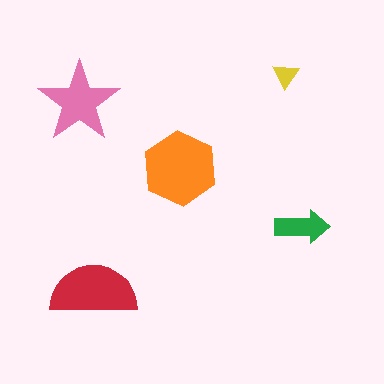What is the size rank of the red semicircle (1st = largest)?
2nd.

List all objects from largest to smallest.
The orange hexagon, the red semicircle, the pink star, the green arrow, the yellow triangle.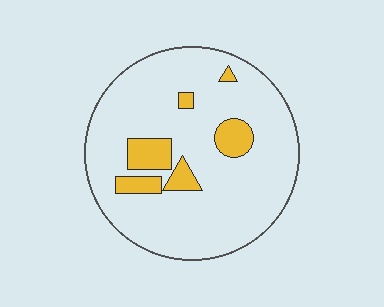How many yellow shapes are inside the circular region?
6.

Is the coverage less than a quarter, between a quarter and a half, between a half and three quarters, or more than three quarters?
Less than a quarter.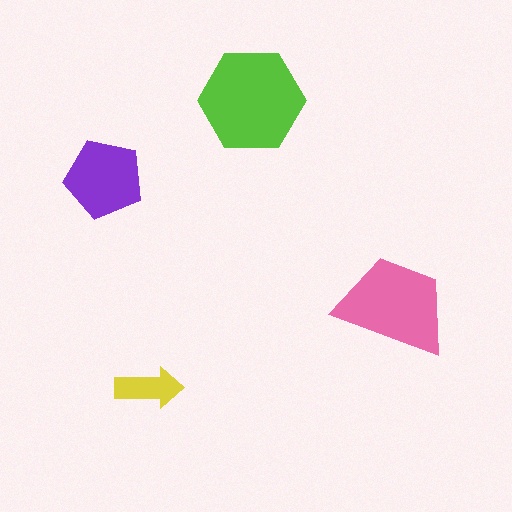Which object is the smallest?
The yellow arrow.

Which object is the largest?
The lime hexagon.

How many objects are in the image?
There are 4 objects in the image.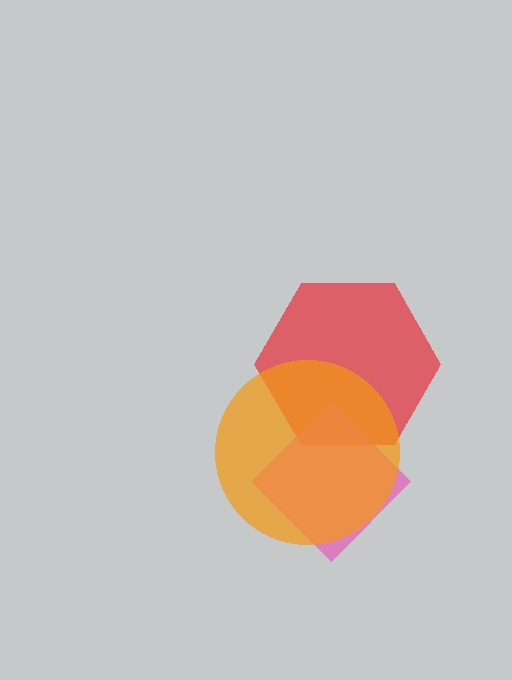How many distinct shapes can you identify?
There are 3 distinct shapes: a red hexagon, a pink diamond, an orange circle.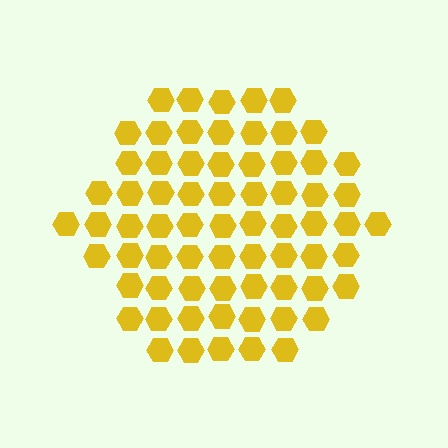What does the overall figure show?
The overall figure shows a hexagon.